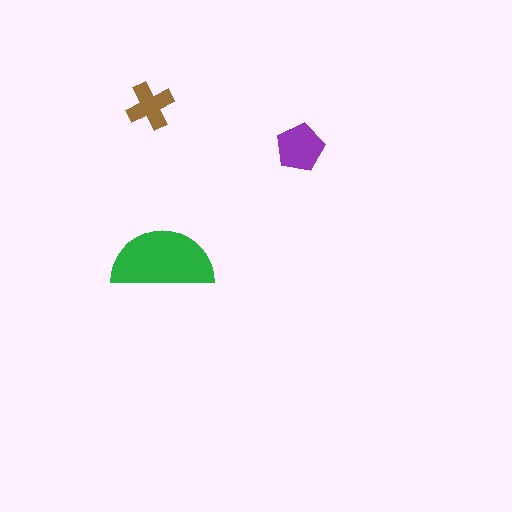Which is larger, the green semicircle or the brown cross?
The green semicircle.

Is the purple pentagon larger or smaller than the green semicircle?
Smaller.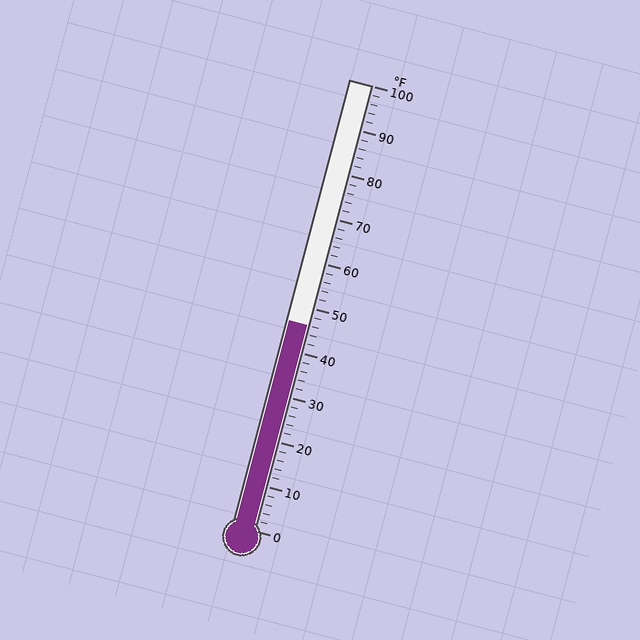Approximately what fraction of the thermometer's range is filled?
The thermometer is filled to approximately 45% of its range.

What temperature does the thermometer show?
The thermometer shows approximately 46°F.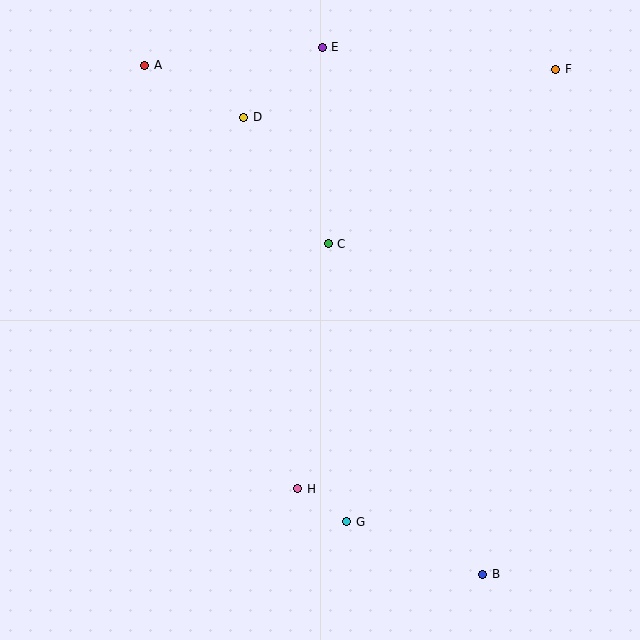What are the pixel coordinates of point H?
Point H is at (298, 489).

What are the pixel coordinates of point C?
Point C is at (328, 244).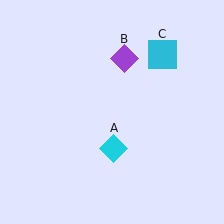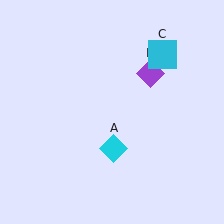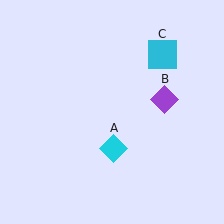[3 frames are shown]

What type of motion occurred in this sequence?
The purple diamond (object B) rotated clockwise around the center of the scene.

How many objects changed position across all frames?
1 object changed position: purple diamond (object B).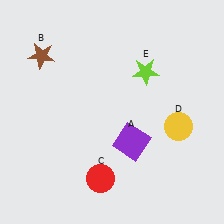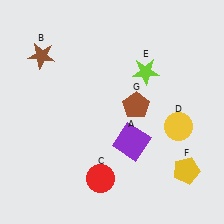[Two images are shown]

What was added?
A yellow pentagon (F), a brown pentagon (G) were added in Image 2.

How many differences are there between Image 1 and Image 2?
There are 2 differences between the two images.